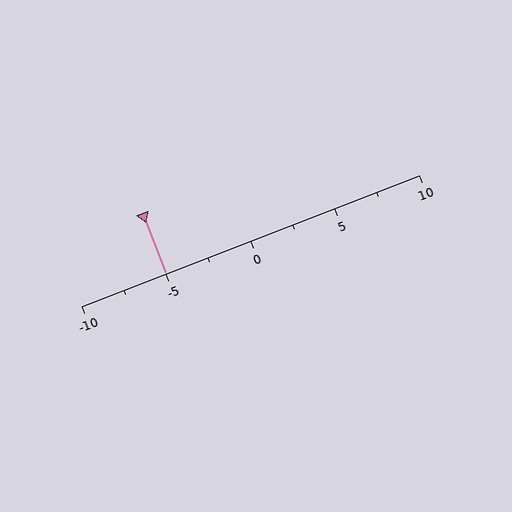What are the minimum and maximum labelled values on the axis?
The axis runs from -10 to 10.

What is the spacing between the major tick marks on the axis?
The major ticks are spaced 5 apart.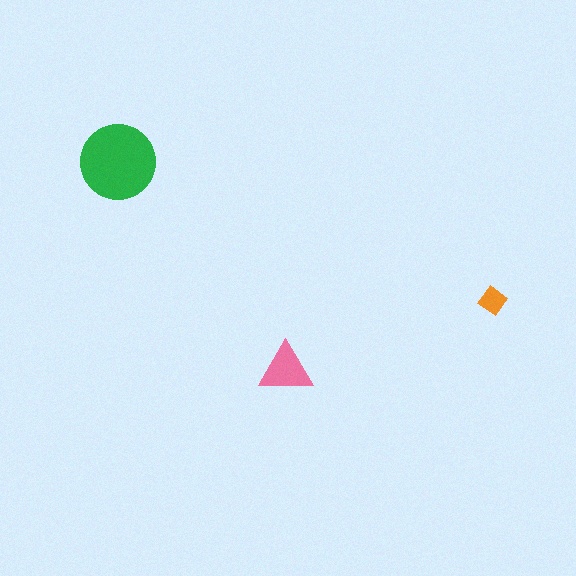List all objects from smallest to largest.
The orange diamond, the pink triangle, the green circle.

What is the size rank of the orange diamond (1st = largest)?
3rd.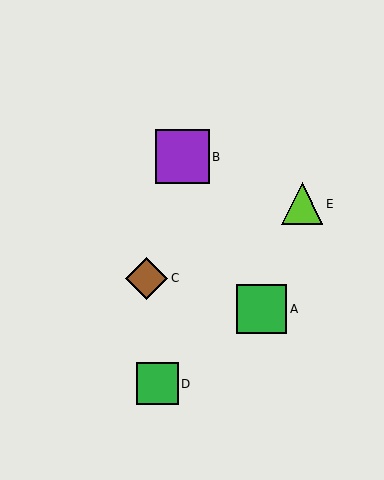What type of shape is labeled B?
Shape B is a purple square.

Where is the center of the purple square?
The center of the purple square is at (182, 157).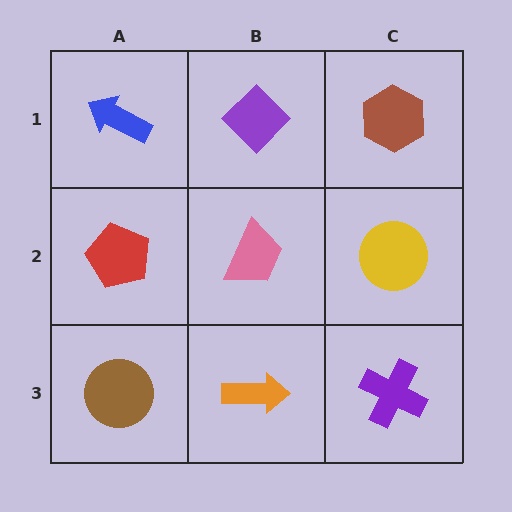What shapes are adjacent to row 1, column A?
A red pentagon (row 2, column A), a purple diamond (row 1, column B).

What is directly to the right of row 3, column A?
An orange arrow.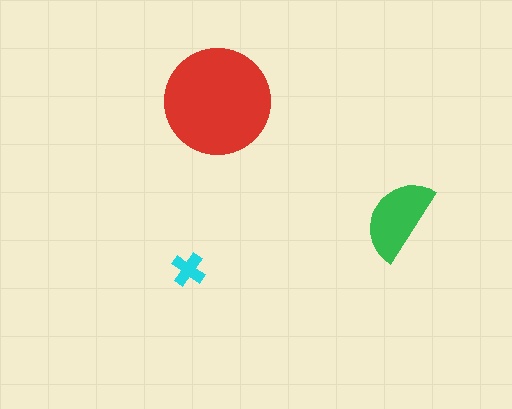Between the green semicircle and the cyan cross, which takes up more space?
The green semicircle.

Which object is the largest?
The red circle.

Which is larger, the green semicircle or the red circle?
The red circle.